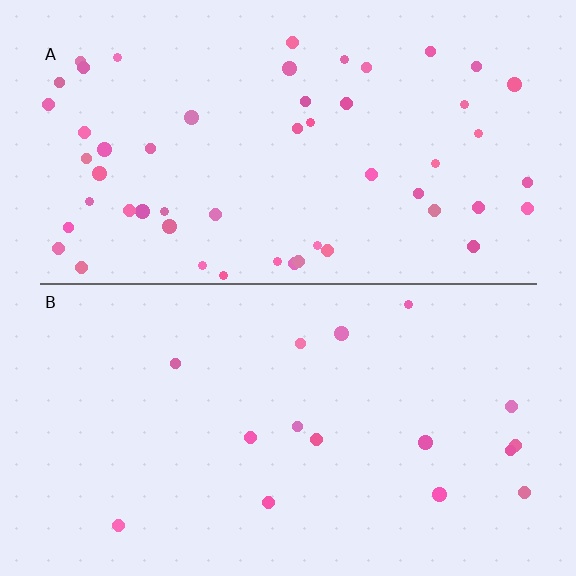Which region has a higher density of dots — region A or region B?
A (the top).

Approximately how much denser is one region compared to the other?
Approximately 3.3× — region A over region B.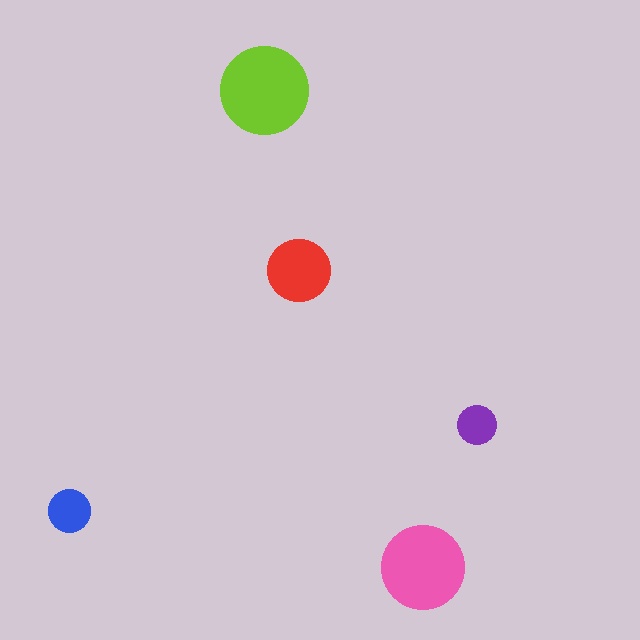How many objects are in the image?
There are 5 objects in the image.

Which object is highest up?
The lime circle is topmost.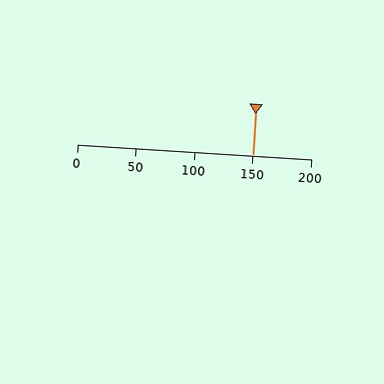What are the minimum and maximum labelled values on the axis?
The axis runs from 0 to 200.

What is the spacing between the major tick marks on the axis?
The major ticks are spaced 50 apart.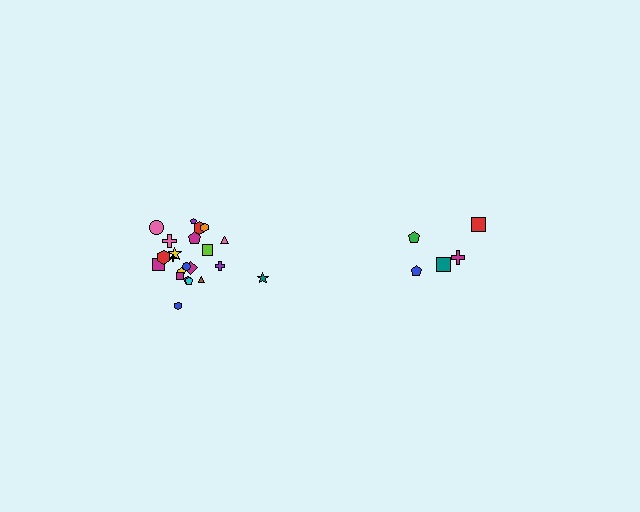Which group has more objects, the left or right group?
The left group.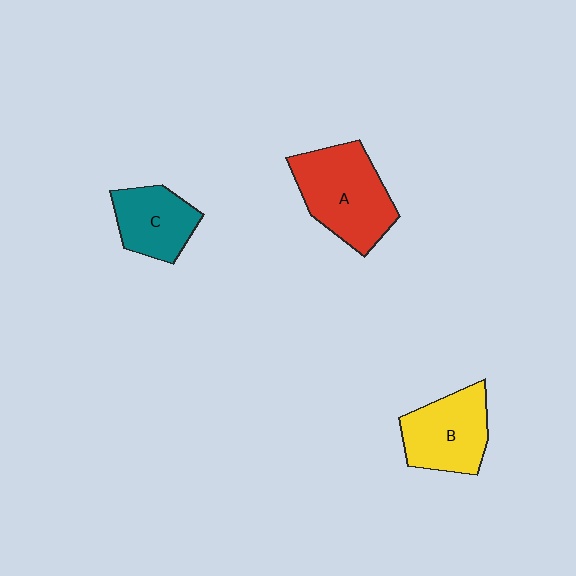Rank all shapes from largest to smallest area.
From largest to smallest: A (red), B (yellow), C (teal).